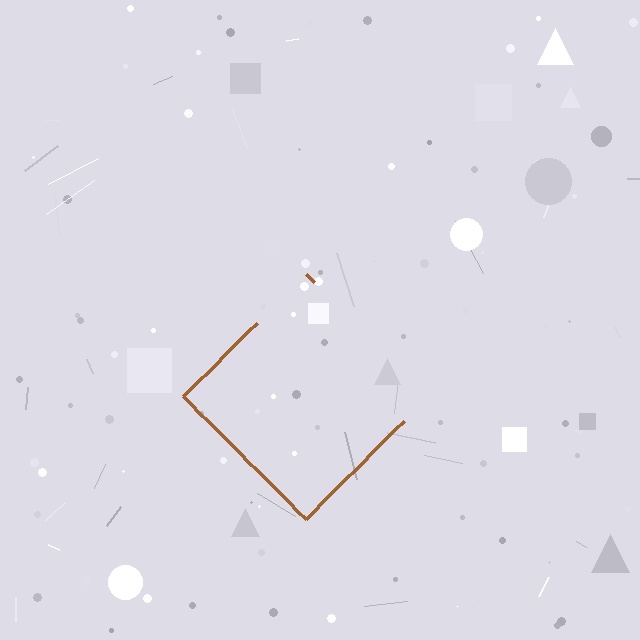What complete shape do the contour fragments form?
The contour fragments form a diamond.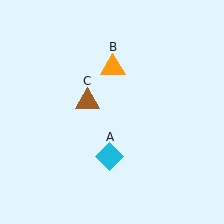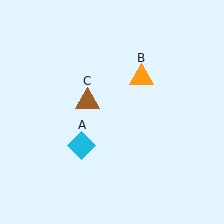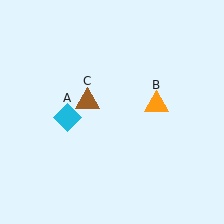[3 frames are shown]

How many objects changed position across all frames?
2 objects changed position: cyan diamond (object A), orange triangle (object B).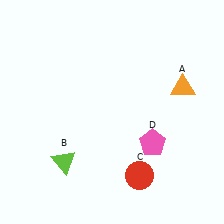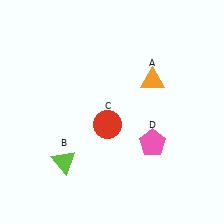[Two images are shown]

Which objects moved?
The objects that moved are: the orange triangle (A), the red circle (C).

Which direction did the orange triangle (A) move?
The orange triangle (A) moved left.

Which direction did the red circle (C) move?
The red circle (C) moved up.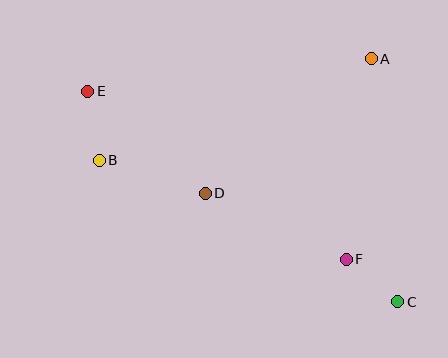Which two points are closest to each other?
Points C and F are closest to each other.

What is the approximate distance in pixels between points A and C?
The distance between A and C is approximately 245 pixels.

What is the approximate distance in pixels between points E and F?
The distance between E and F is approximately 308 pixels.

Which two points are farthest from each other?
Points C and E are farthest from each other.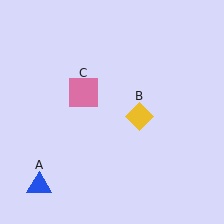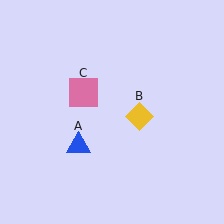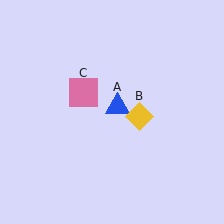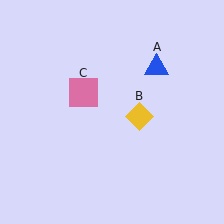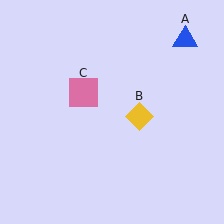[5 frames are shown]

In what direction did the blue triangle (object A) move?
The blue triangle (object A) moved up and to the right.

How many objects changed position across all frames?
1 object changed position: blue triangle (object A).